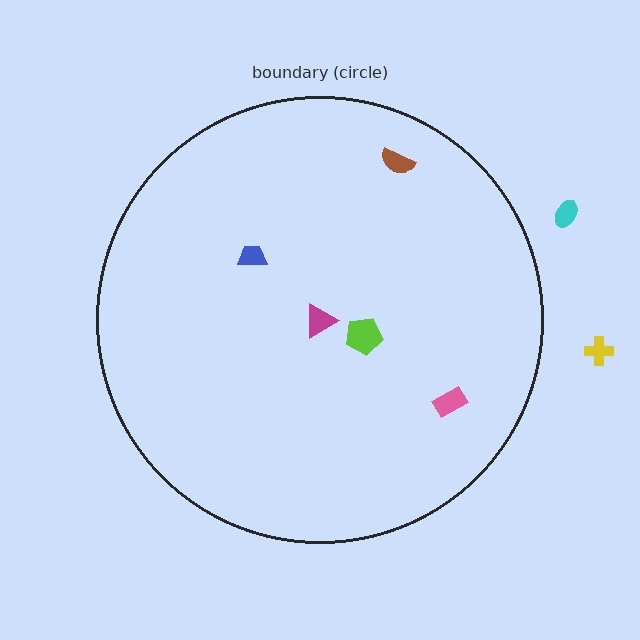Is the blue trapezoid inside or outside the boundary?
Inside.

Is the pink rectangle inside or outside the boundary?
Inside.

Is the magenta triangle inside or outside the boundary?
Inside.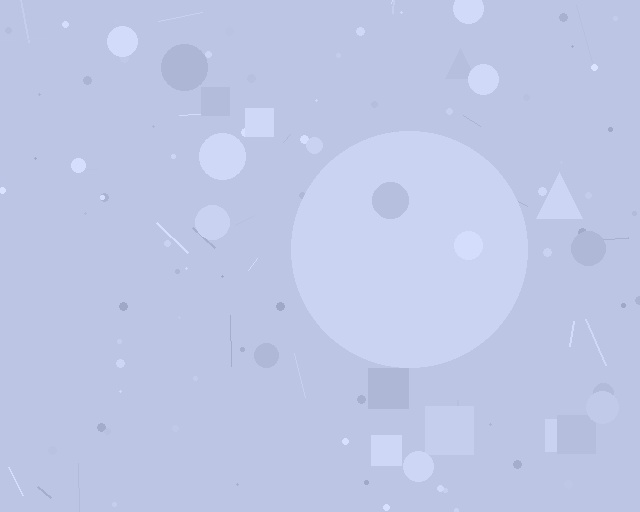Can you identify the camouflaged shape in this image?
The camouflaged shape is a circle.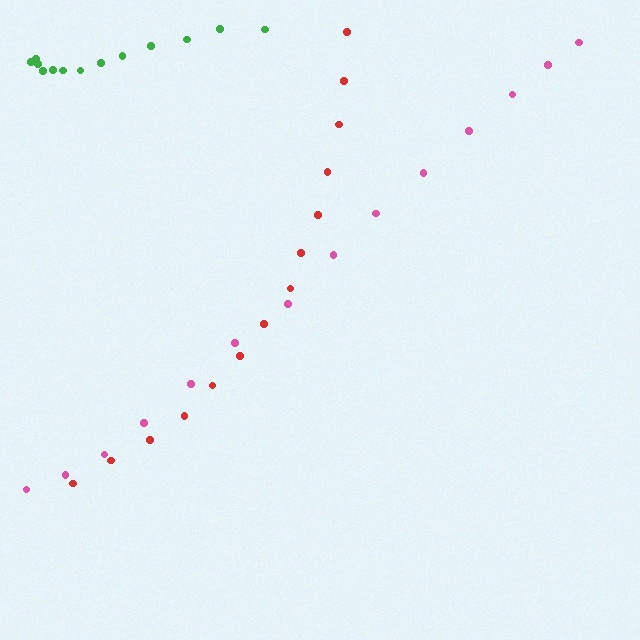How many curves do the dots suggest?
There are 3 distinct paths.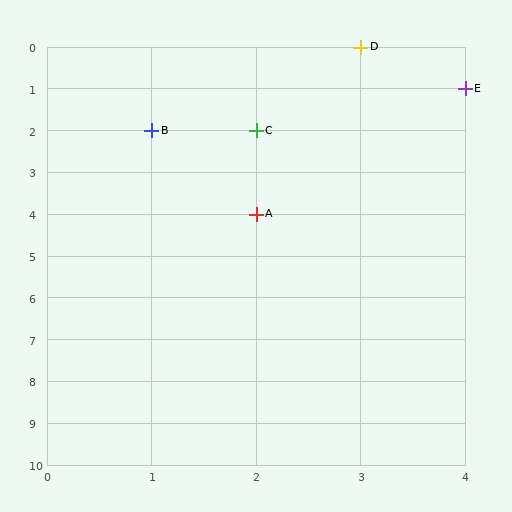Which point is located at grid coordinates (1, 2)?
Point B is at (1, 2).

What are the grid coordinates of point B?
Point B is at grid coordinates (1, 2).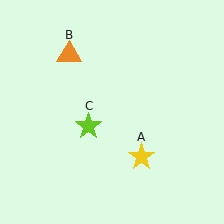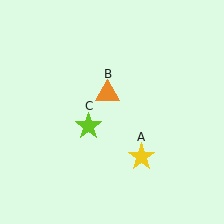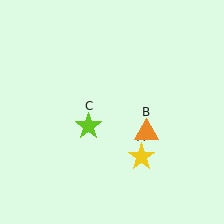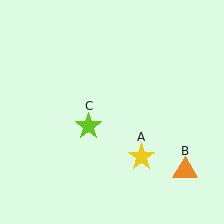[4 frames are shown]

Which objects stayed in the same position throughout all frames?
Yellow star (object A) and lime star (object C) remained stationary.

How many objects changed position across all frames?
1 object changed position: orange triangle (object B).